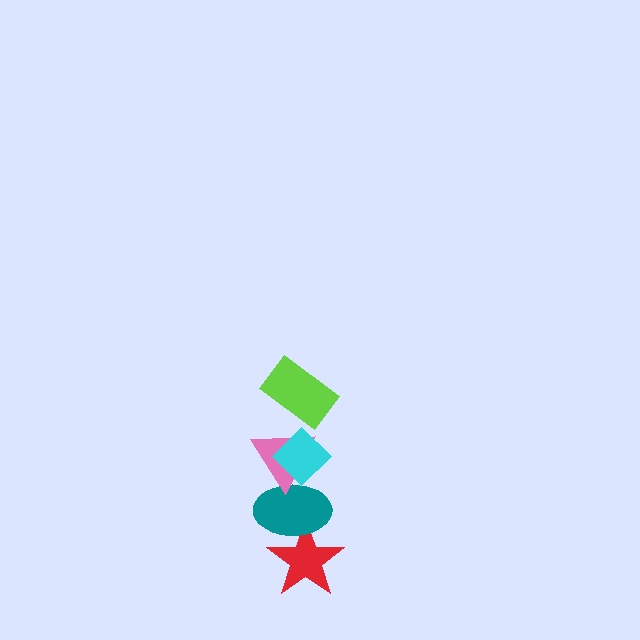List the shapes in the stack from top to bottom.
From top to bottom: the lime rectangle, the cyan diamond, the pink triangle, the teal ellipse, the red star.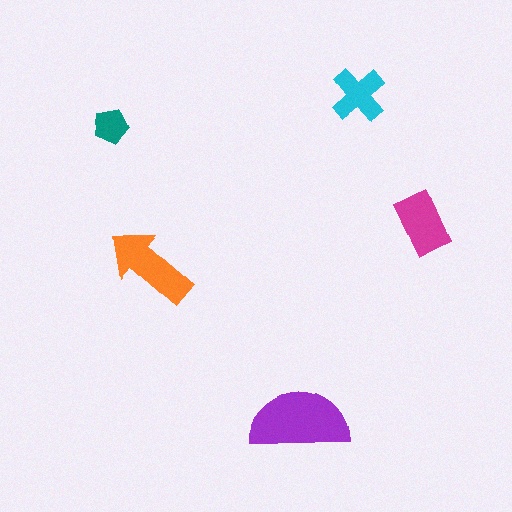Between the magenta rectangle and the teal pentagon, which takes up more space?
The magenta rectangle.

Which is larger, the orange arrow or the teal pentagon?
The orange arrow.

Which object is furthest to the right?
The magenta rectangle is rightmost.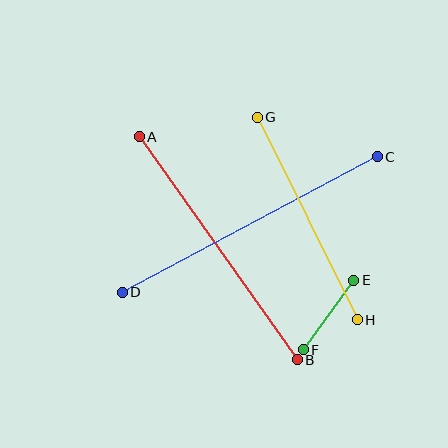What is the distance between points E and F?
The distance is approximately 86 pixels.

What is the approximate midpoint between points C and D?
The midpoint is at approximately (250, 224) pixels.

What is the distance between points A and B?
The distance is approximately 273 pixels.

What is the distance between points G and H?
The distance is approximately 226 pixels.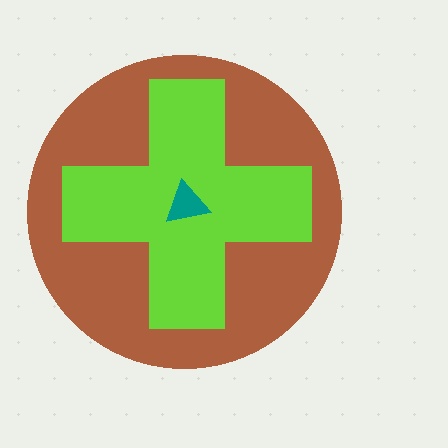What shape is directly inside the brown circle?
The lime cross.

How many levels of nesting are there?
3.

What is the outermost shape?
The brown circle.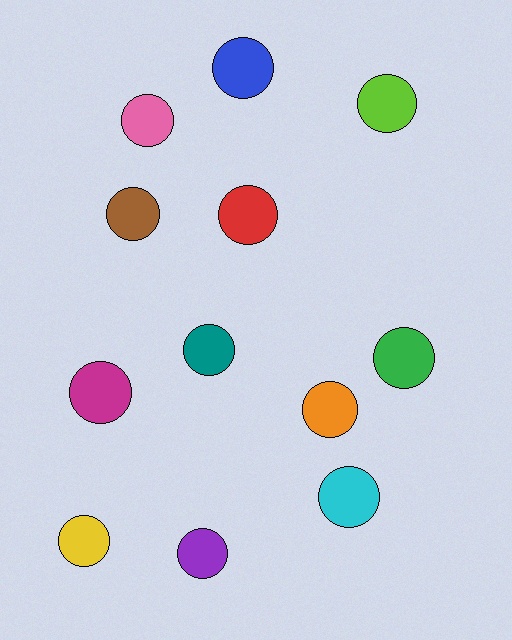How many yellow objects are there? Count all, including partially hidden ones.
There is 1 yellow object.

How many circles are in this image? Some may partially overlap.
There are 12 circles.